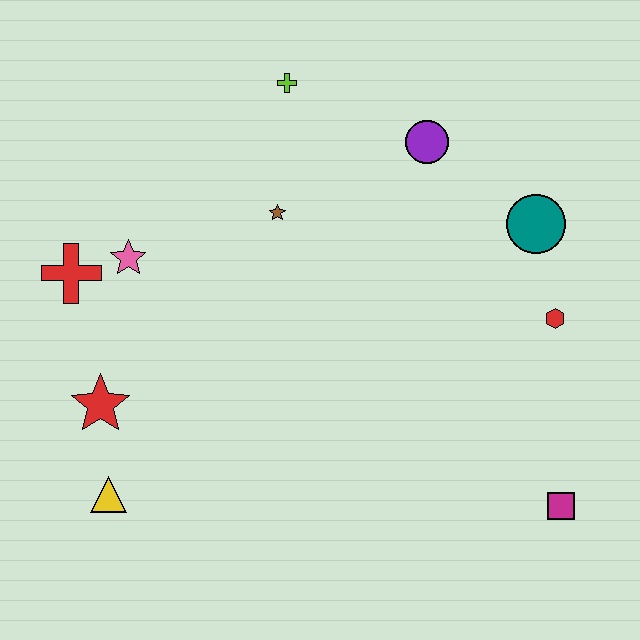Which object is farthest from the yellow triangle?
The teal circle is farthest from the yellow triangle.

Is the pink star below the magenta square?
No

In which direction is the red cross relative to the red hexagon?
The red cross is to the left of the red hexagon.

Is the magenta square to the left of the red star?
No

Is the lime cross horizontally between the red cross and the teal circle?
Yes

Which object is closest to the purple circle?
The teal circle is closest to the purple circle.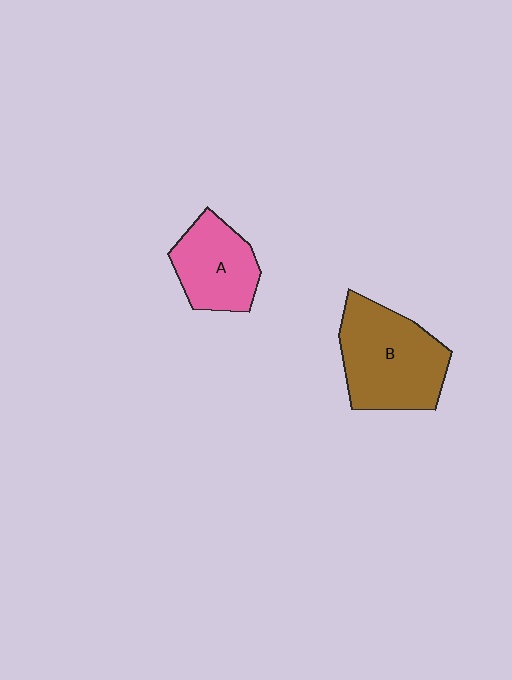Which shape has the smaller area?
Shape A (pink).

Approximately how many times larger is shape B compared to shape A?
Approximately 1.5 times.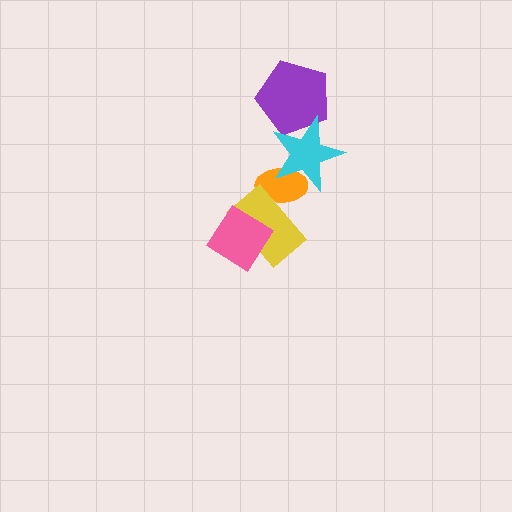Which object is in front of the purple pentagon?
The cyan star is in front of the purple pentagon.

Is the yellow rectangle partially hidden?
Yes, it is partially covered by another shape.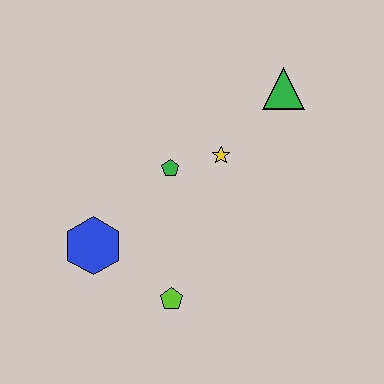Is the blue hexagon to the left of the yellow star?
Yes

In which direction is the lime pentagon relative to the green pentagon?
The lime pentagon is below the green pentagon.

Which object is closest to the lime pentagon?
The blue hexagon is closest to the lime pentagon.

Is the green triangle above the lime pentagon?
Yes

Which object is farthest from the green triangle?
The blue hexagon is farthest from the green triangle.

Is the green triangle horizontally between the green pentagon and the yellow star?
No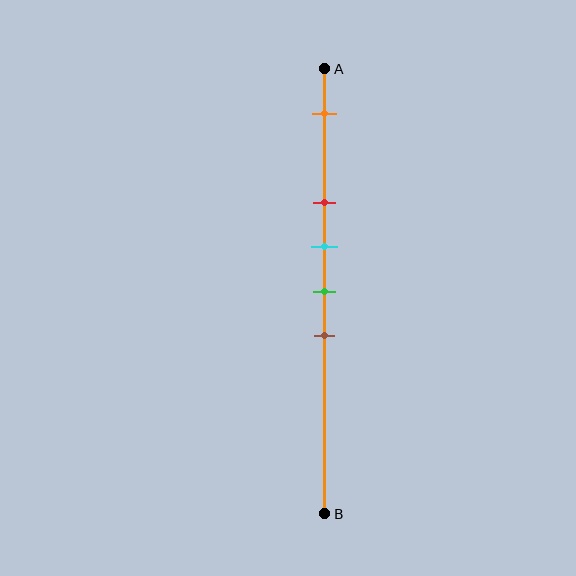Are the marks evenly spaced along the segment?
No, the marks are not evenly spaced.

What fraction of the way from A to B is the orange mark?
The orange mark is approximately 10% (0.1) of the way from A to B.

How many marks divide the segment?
There are 5 marks dividing the segment.